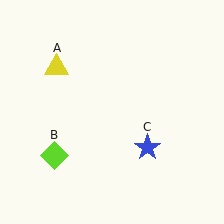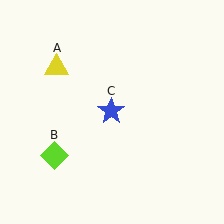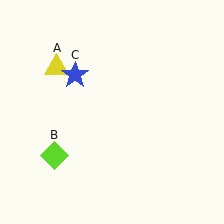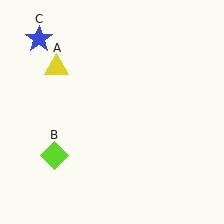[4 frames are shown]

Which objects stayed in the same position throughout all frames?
Yellow triangle (object A) and lime diamond (object B) remained stationary.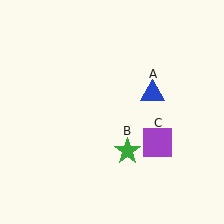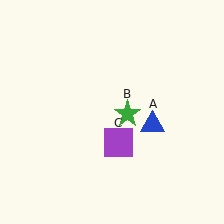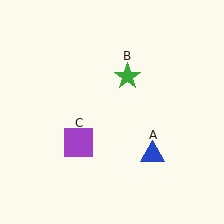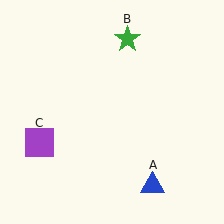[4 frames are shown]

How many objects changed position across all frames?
3 objects changed position: blue triangle (object A), green star (object B), purple square (object C).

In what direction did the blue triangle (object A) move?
The blue triangle (object A) moved down.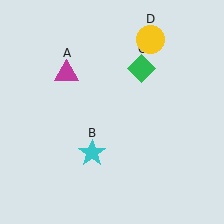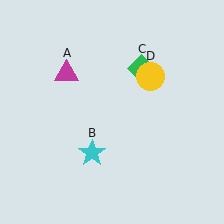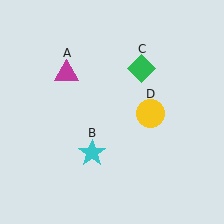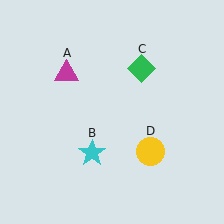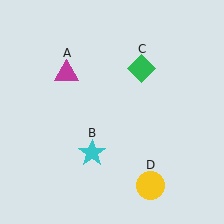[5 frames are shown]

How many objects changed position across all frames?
1 object changed position: yellow circle (object D).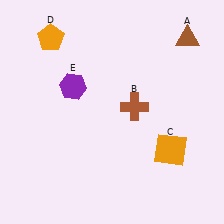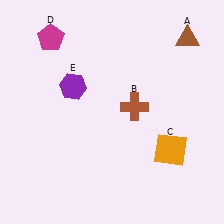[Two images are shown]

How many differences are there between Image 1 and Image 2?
There is 1 difference between the two images.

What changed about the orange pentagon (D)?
In Image 1, D is orange. In Image 2, it changed to magenta.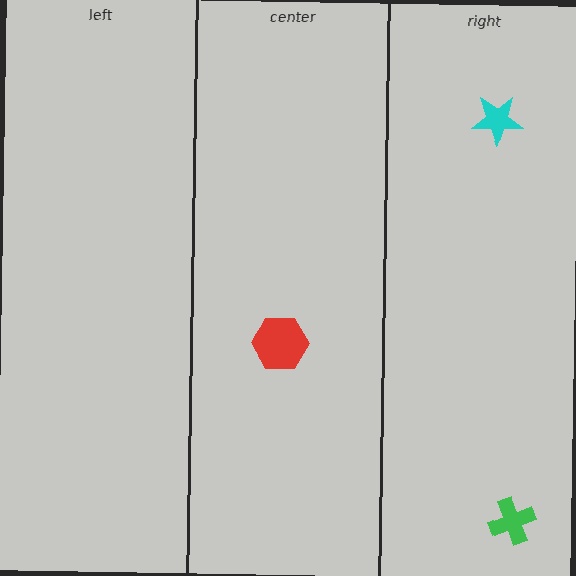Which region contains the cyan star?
The right region.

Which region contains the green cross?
The right region.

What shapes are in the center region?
The red hexagon.